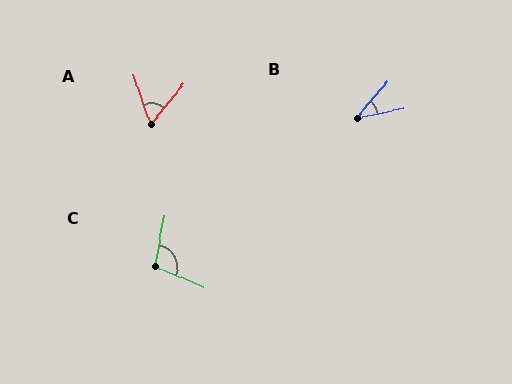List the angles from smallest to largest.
B (38°), A (57°), C (102°).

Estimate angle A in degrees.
Approximately 57 degrees.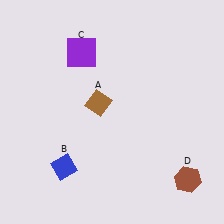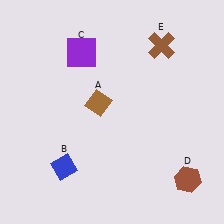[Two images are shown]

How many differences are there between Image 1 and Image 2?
There is 1 difference between the two images.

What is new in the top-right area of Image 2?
A brown cross (E) was added in the top-right area of Image 2.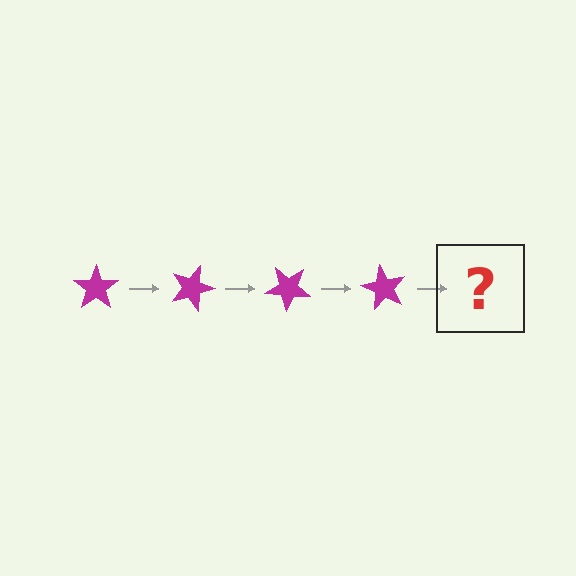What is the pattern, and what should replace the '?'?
The pattern is that the star rotates 20 degrees each step. The '?' should be a magenta star rotated 80 degrees.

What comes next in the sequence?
The next element should be a magenta star rotated 80 degrees.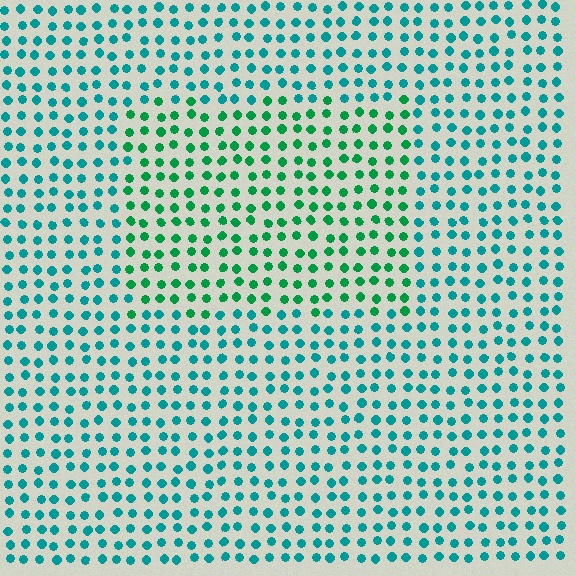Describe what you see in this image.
The image is filled with small teal elements in a uniform arrangement. A rectangle-shaped region is visible where the elements are tinted to a slightly different hue, forming a subtle color boundary.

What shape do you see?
I see a rectangle.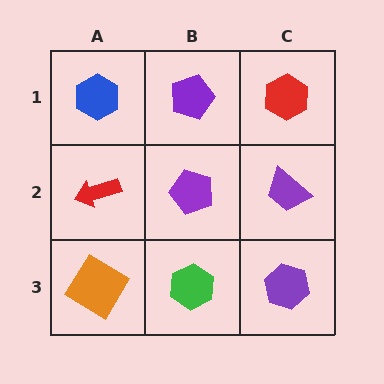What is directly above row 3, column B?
A purple pentagon.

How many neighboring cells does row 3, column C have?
2.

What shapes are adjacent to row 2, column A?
A blue hexagon (row 1, column A), an orange diamond (row 3, column A), a purple pentagon (row 2, column B).